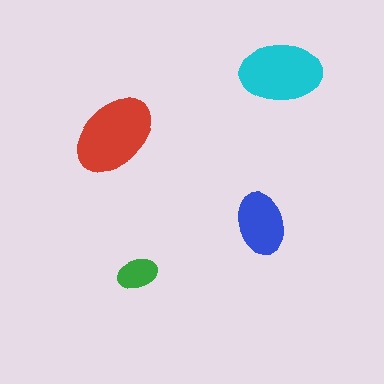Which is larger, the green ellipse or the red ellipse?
The red one.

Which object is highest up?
The cyan ellipse is topmost.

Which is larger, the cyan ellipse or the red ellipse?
The red one.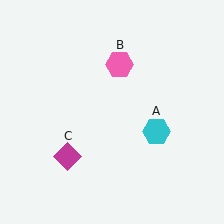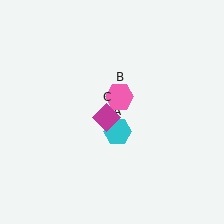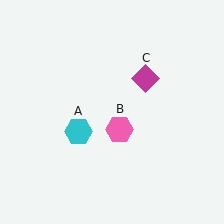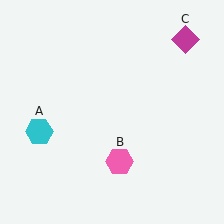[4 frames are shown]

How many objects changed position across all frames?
3 objects changed position: cyan hexagon (object A), pink hexagon (object B), magenta diamond (object C).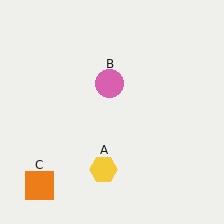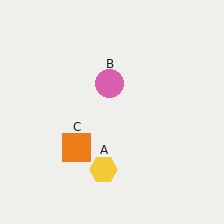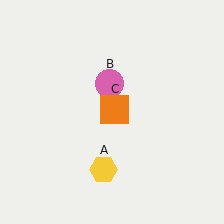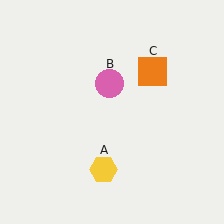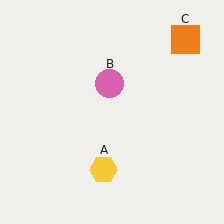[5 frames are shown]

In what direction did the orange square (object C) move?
The orange square (object C) moved up and to the right.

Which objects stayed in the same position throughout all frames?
Yellow hexagon (object A) and pink circle (object B) remained stationary.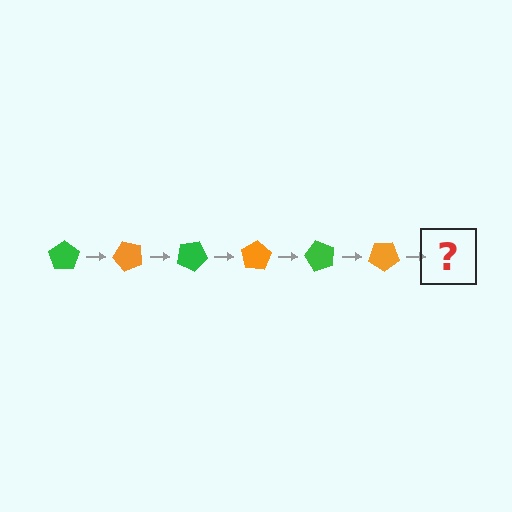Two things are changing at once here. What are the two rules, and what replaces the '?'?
The two rules are that it rotates 50 degrees each step and the color cycles through green and orange. The '?' should be a green pentagon, rotated 300 degrees from the start.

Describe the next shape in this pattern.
It should be a green pentagon, rotated 300 degrees from the start.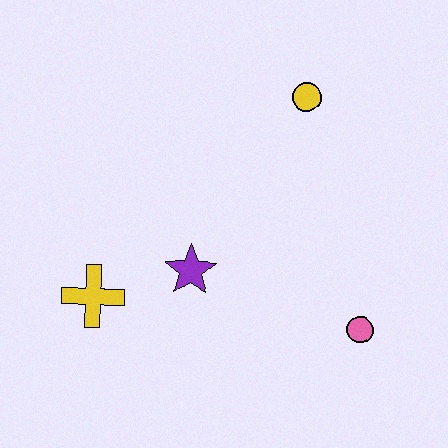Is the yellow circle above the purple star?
Yes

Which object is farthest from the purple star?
The yellow circle is farthest from the purple star.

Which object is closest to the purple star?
The yellow cross is closest to the purple star.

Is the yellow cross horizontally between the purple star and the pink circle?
No